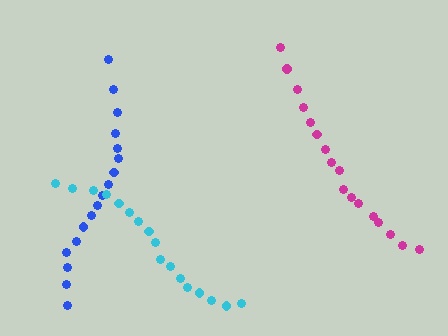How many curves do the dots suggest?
There are 3 distinct paths.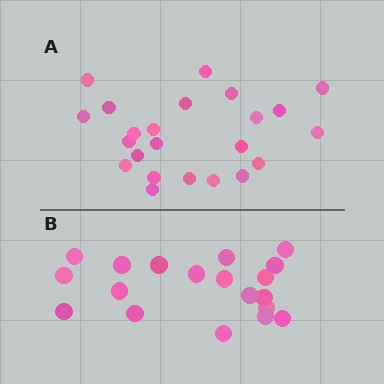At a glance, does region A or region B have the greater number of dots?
Region A (the top region) has more dots.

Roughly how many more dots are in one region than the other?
Region A has about 4 more dots than region B.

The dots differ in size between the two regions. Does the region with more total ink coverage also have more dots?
No. Region B has more total ink coverage because its dots are larger, but region A actually contains more individual dots. Total area can be misleading — the number of items is what matters here.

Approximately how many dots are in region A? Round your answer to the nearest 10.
About 20 dots. (The exact count is 23, which rounds to 20.)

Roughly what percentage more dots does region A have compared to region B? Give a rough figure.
About 20% more.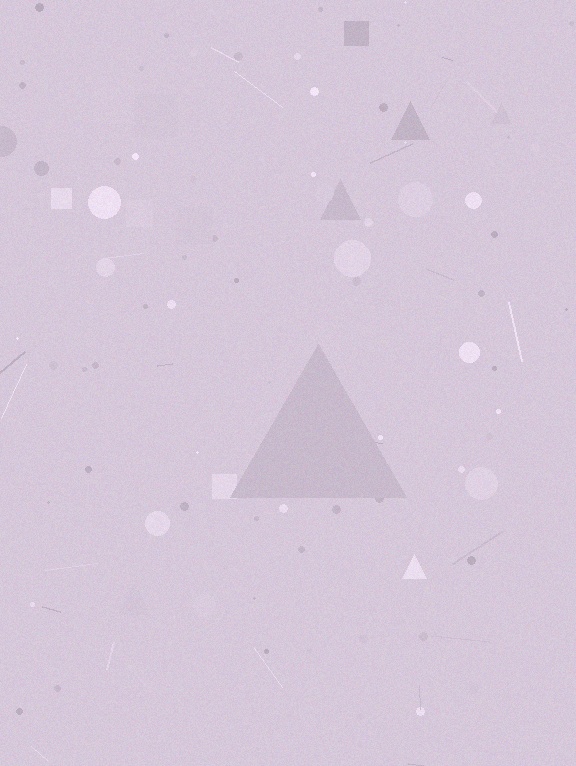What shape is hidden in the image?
A triangle is hidden in the image.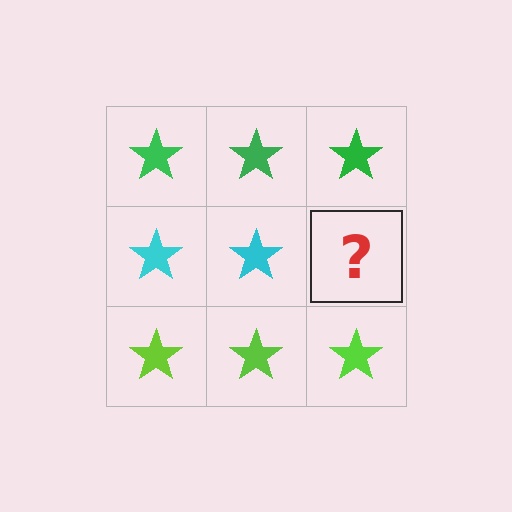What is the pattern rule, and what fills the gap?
The rule is that each row has a consistent color. The gap should be filled with a cyan star.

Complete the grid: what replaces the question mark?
The question mark should be replaced with a cyan star.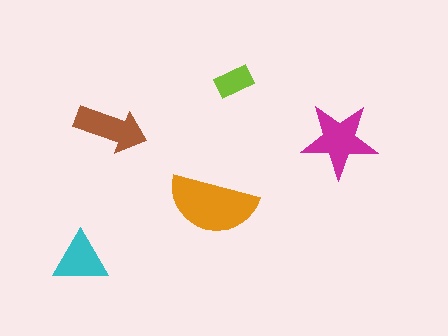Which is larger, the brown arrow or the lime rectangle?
The brown arrow.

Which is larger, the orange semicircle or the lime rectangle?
The orange semicircle.